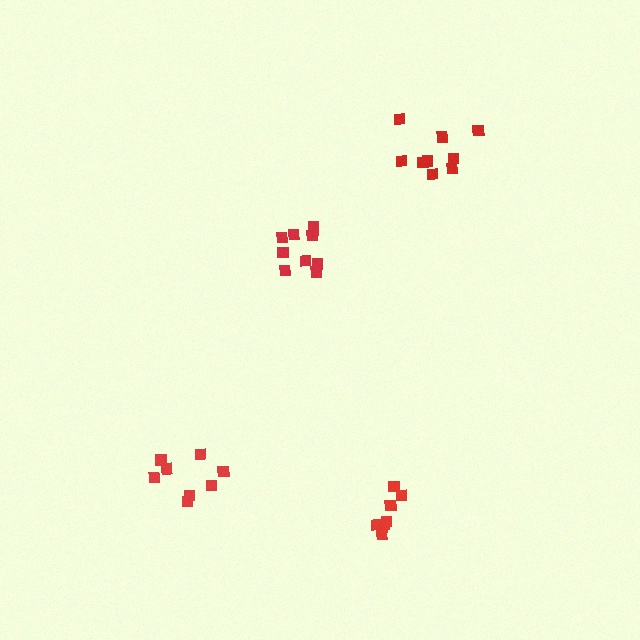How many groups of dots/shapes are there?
There are 4 groups.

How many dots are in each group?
Group 1: 11 dots, Group 2: 8 dots, Group 3: 8 dots, Group 4: 9 dots (36 total).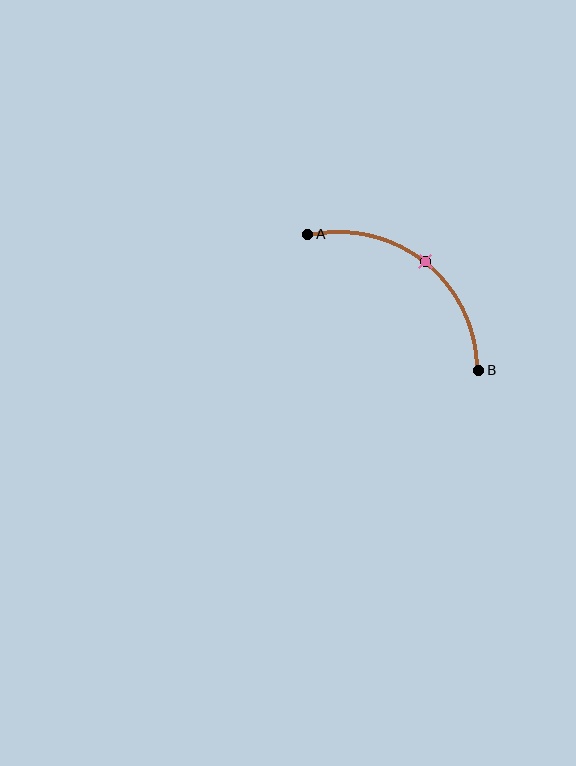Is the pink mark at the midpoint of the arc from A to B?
Yes. The pink mark lies on the arc at equal arc-length from both A and B — it is the arc midpoint.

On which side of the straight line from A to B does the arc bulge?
The arc bulges above and to the right of the straight line connecting A and B.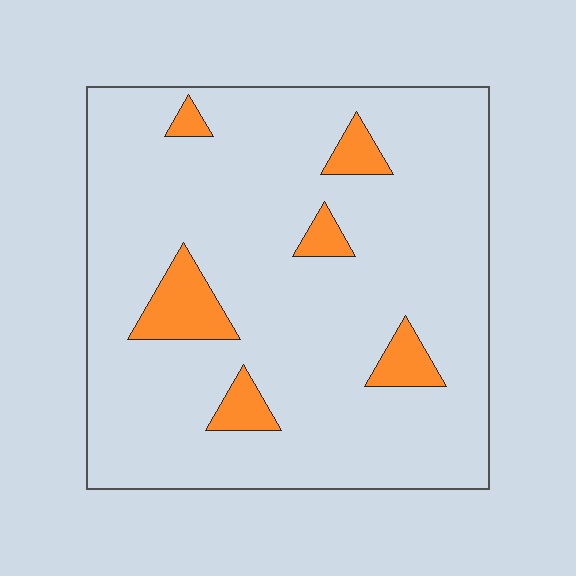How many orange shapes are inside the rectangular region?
6.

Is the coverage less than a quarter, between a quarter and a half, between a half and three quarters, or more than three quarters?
Less than a quarter.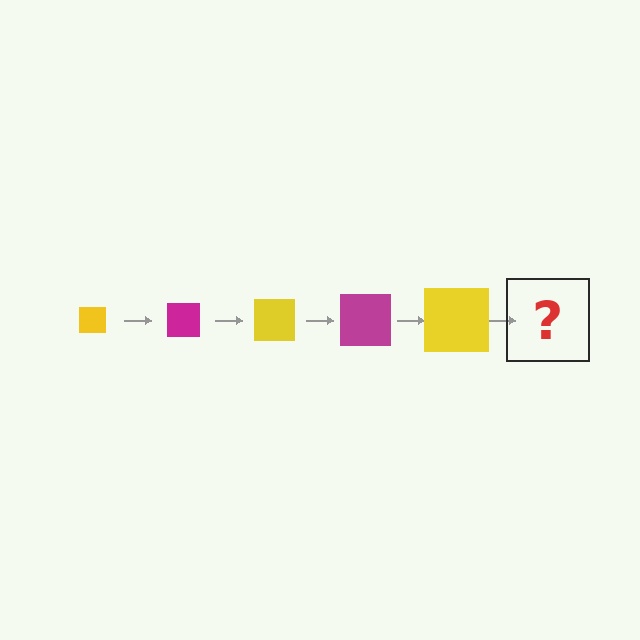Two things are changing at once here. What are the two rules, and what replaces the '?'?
The two rules are that the square grows larger each step and the color cycles through yellow and magenta. The '?' should be a magenta square, larger than the previous one.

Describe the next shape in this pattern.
It should be a magenta square, larger than the previous one.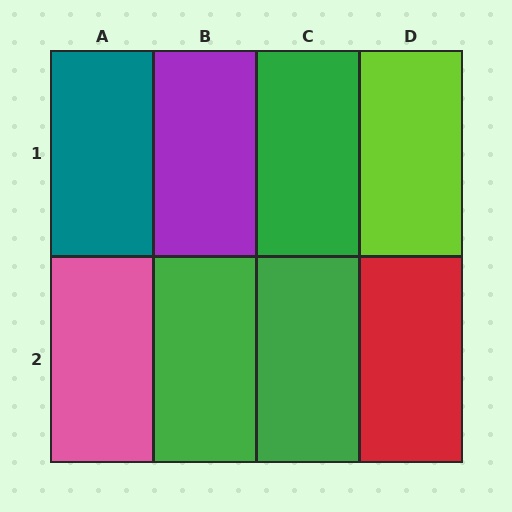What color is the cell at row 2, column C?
Green.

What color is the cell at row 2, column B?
Green.